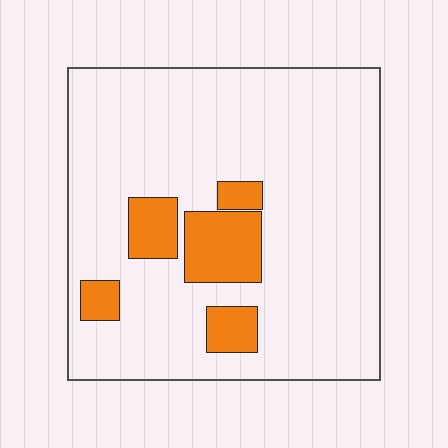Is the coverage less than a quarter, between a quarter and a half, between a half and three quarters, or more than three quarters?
Less than a quarter.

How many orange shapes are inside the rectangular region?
5.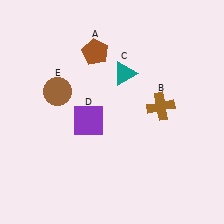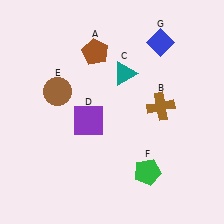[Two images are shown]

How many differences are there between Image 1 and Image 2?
There are 2 differences between the two images.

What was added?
A green pentagon (F), a blue diamond (G) were added in Image 2.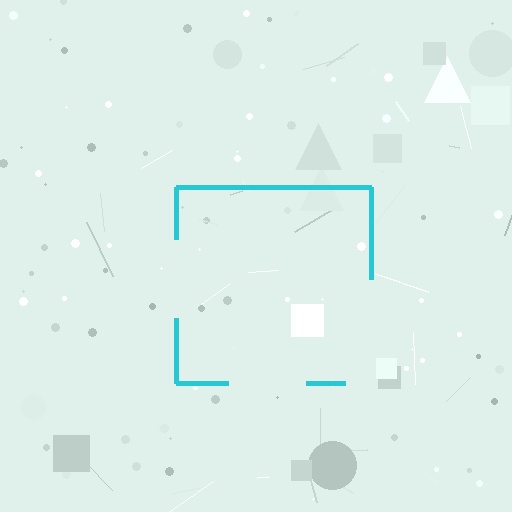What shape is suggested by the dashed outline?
The dashed outline suggests a square.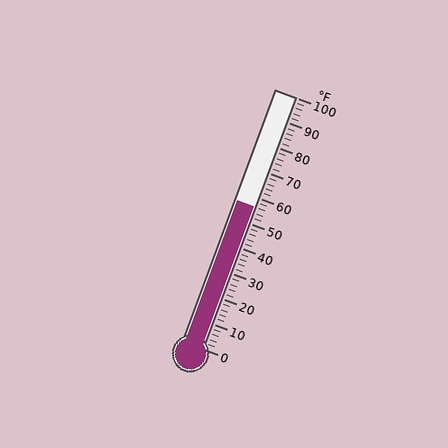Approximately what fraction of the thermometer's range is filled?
The thermometer is filled to approximately 55% of its range.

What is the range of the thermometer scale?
The thermometer scale ranges from 0°F to 100°F.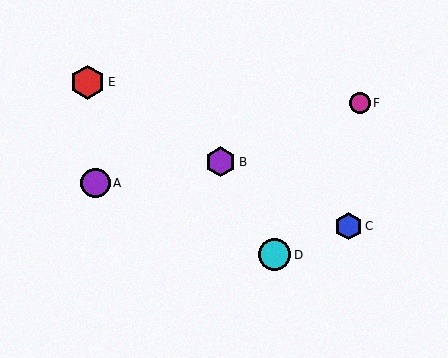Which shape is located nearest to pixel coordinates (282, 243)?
The cyan circle (labeled D) at (275, 255) is nearest to that location.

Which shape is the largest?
The red hexagon (labeled E) is the largest.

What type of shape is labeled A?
Shape A is a purple circle.